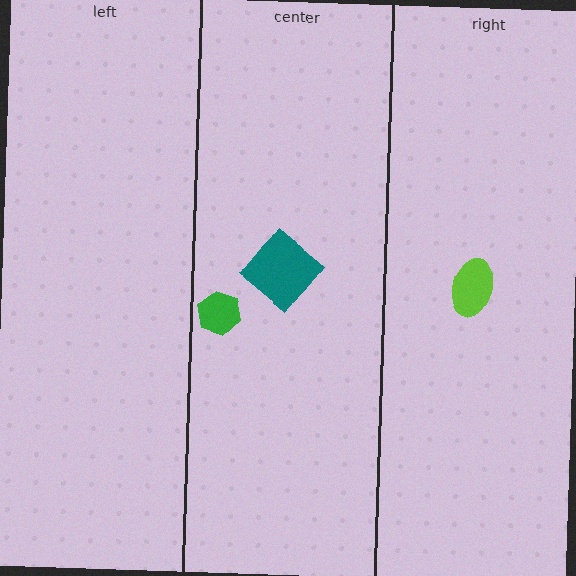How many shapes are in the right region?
1.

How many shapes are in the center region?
2.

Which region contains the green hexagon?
The center region.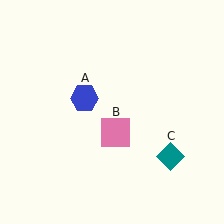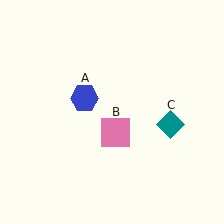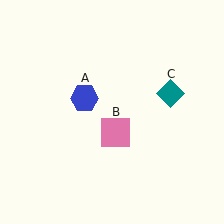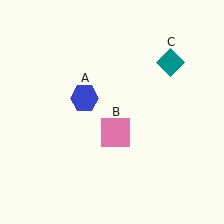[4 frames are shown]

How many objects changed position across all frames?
1 object changed position: teal diamond (object C).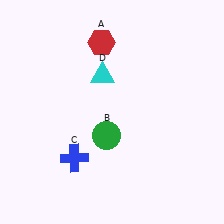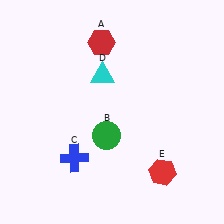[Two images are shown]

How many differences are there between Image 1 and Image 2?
There is 1 difference between the two images.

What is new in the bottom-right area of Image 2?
A red hexagon (E) was added in the bottom-right area of Image 2.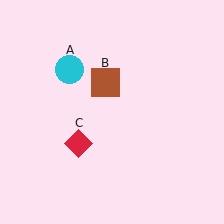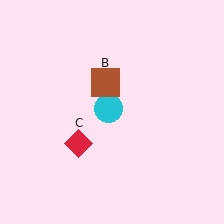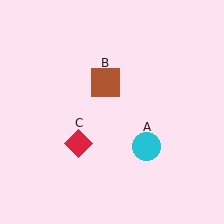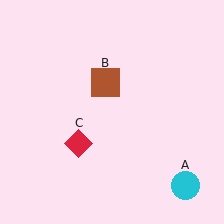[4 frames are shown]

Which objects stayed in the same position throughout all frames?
Brown square (object B) and red diamond (object C) remained stationary.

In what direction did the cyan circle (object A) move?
The cyan circle (object A) moved down and to the right.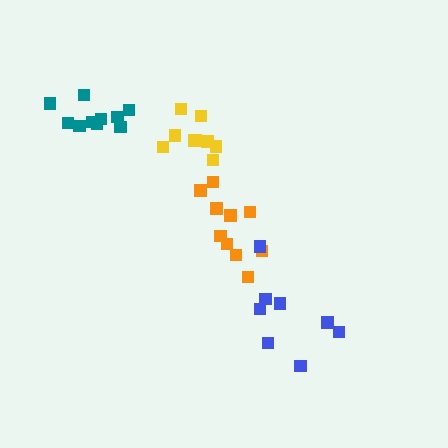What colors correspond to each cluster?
The clusters are colored: orange, yellow, teal, blue.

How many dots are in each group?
Group 1: 10 dots, Group 2: 9 dots, Group 3: 10 dots, Group 4: 8 dots (37 total).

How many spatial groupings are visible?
There are 4 spatial groupings.